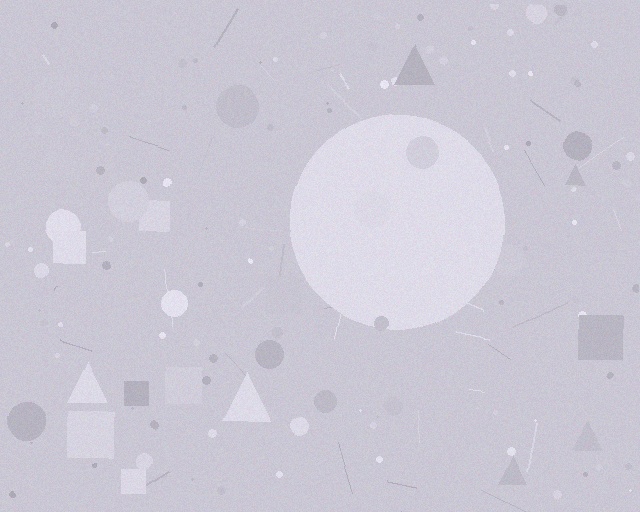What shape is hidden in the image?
A circle is hidden in the image.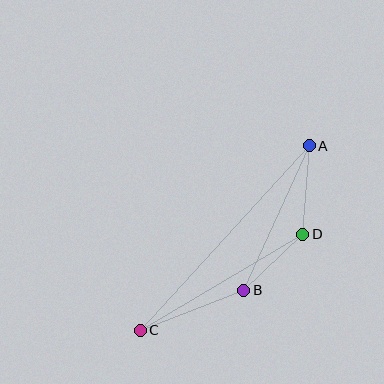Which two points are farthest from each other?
Points A and C are farthest from each other.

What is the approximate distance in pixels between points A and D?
The distance between A and D is approximately 89 pixels.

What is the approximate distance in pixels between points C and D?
The distance between C and D is approximately 189 pixels.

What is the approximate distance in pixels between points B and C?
The distance between B and C is approximately 111 pixels.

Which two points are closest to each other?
Points B and D are closest to each other.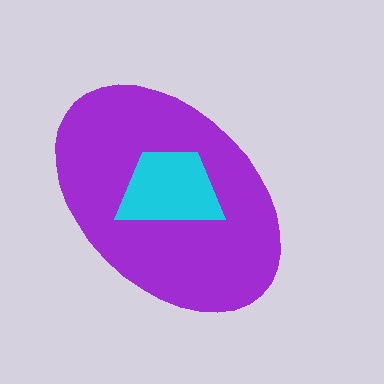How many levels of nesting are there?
2.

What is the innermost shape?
The cyan trapezoid.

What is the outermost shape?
The purple ellipse.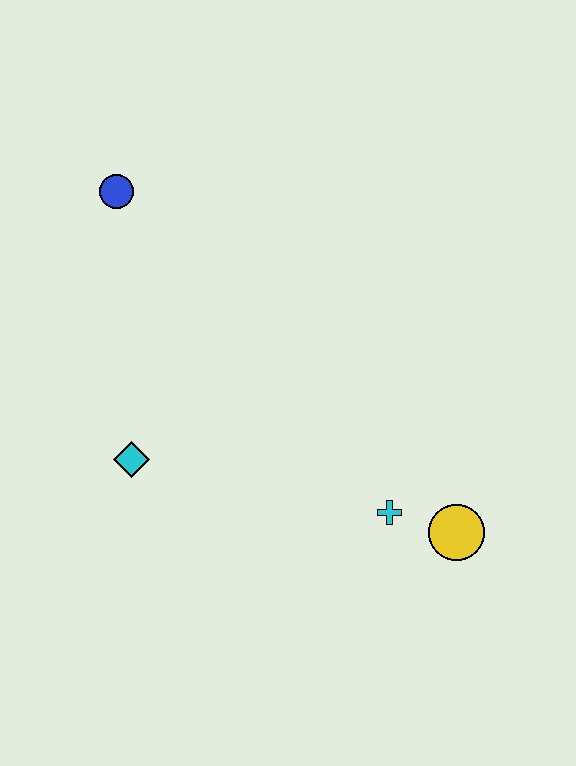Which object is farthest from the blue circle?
The yellow circle is farthest from the blue circle.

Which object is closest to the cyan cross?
The yellow circle is closest to the cyan cross.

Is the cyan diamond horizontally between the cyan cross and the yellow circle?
No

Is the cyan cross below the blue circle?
Yes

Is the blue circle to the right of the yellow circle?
No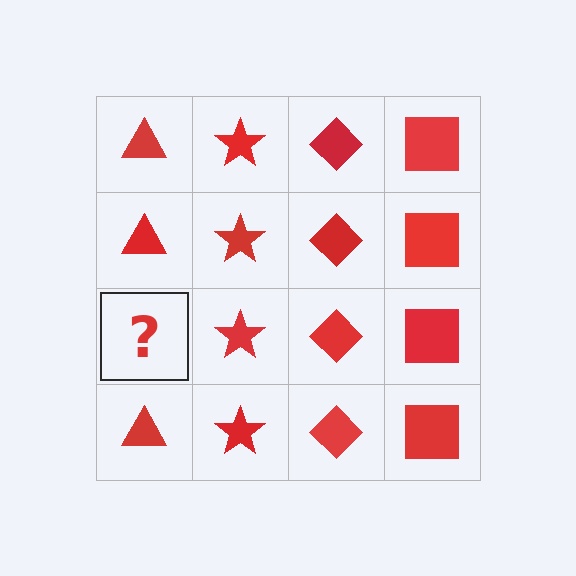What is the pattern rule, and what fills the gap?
The rule is that each column has a consistent shape. The gap should be filled with a red triangle.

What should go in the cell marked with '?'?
The missing cell should contain a red triangle.